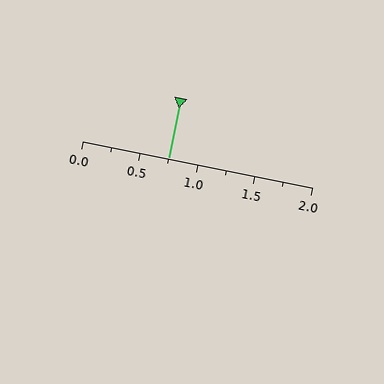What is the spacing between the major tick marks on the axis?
The major ticks are spaced 0.5 apart.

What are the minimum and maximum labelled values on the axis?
The axis runs from 0.0 to 2.0.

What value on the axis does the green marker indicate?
The marker indicates approximately 0.75.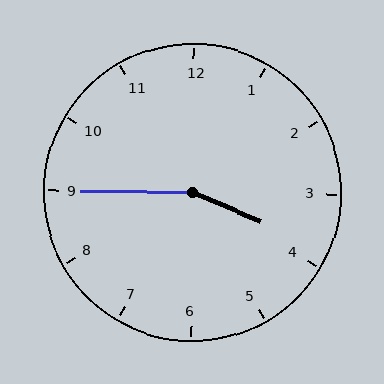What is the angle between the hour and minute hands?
Approximately 158 degrees.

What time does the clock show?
3:45.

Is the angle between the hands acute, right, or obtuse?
It is obtuse.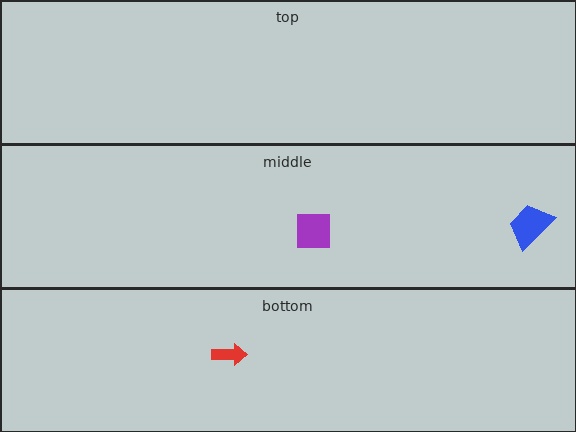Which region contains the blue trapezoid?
The middle region.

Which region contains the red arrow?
The bottom region.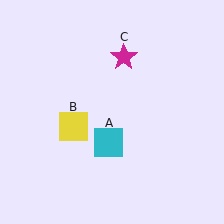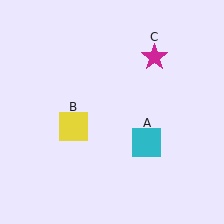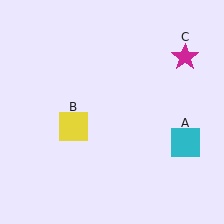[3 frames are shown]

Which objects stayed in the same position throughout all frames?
Yellow square (object B) remained stationary.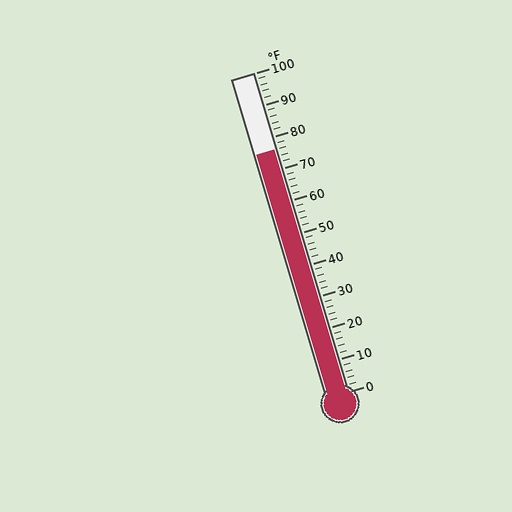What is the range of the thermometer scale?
The thermometer scale ranges from 0°F to 100°F.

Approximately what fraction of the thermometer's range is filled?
The thermometer is filled to approximately 75% of its range.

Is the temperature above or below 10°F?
The temperature is above 10°F.